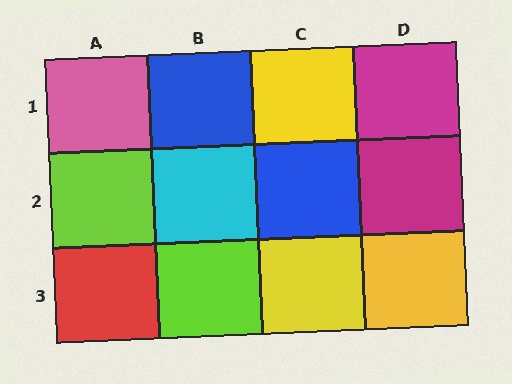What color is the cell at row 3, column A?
Red.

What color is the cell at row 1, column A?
Pink.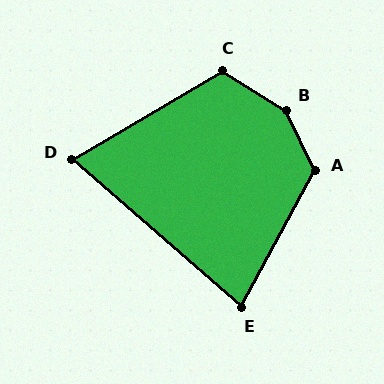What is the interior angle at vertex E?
Approximately 77 degrees (acute).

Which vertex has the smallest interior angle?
D, at approximately 71 degrees.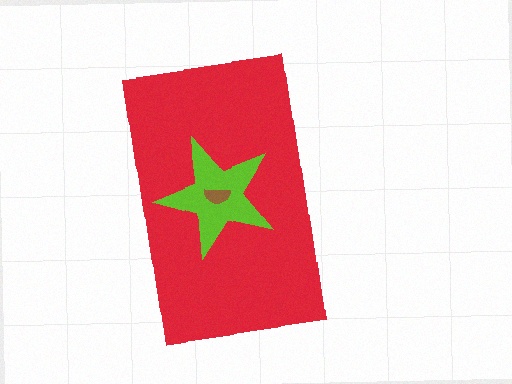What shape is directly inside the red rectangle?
The lime star.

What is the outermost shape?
The red rectangle.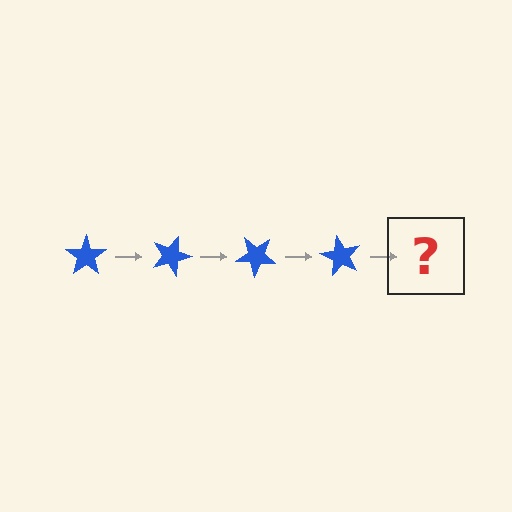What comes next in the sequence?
The next element should be a blue star rotated 80 degrees.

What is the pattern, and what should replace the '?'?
The pattern is that the star rotates 20 degrees each step. The '?' should be a blue star rotated 80 degrees.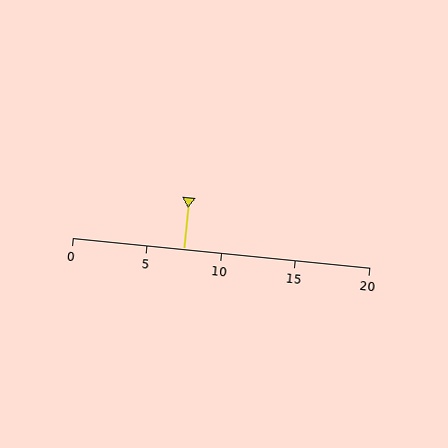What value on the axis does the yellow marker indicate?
The marker indicates approximately 7.5.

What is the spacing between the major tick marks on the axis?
The major ticks are spaced 5 apart.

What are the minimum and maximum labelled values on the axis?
The axis runs from 0 to 20.